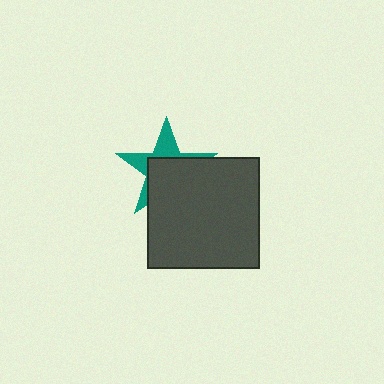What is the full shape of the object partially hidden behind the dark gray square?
The partially hidden object is a teal star.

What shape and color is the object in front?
The object in front is a dark gray square.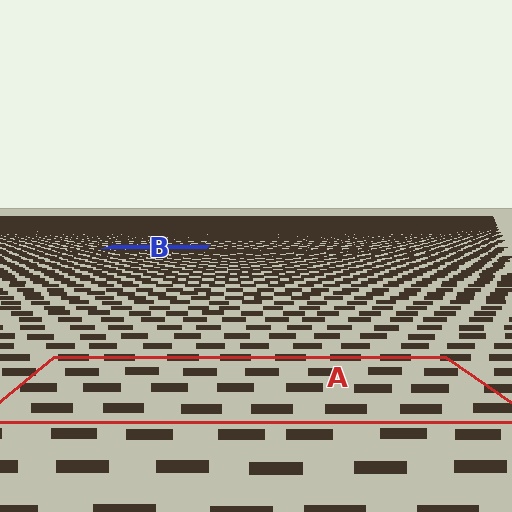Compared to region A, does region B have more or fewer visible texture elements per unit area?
Region B has more texture elements per unit area — they are packed more densely because it is farther away.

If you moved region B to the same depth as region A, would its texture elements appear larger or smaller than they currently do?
They would appear larger. At a closer depth, the same texture elements are projected at a bigger on-screen size.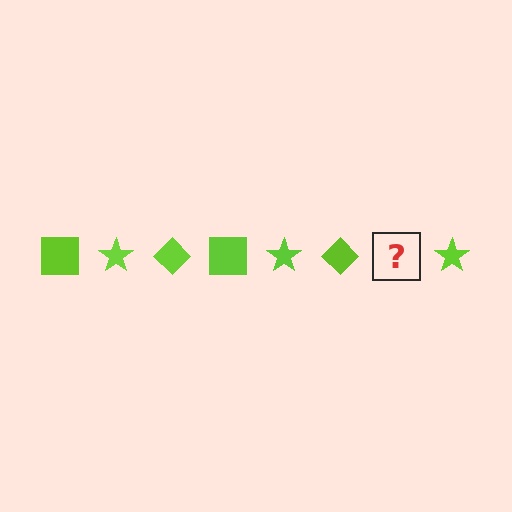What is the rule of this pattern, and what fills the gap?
The rule is that the pattern cycles through square, star, diamond shapes in lime. The gap should be filled with a lime square.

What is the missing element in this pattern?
The missing element is a lime square.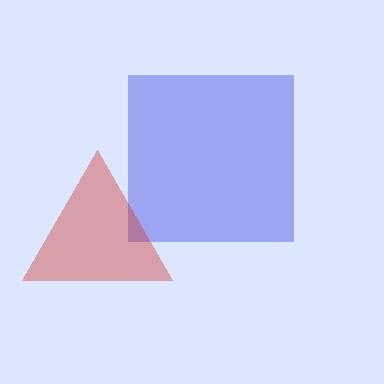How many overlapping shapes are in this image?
There are 2 overlapping shapes in the image.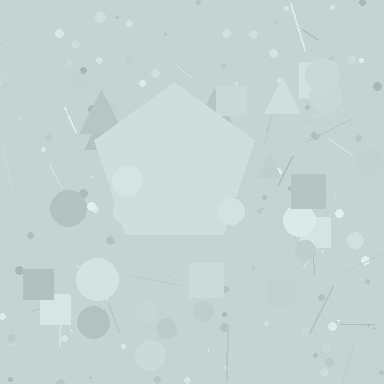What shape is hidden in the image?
A pentagon is hidden in the image.